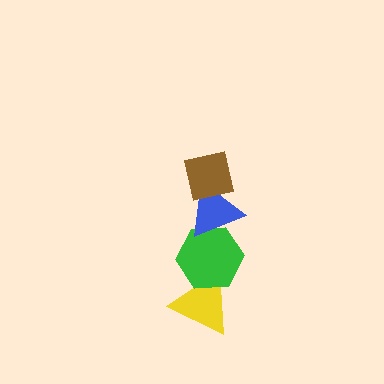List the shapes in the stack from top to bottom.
From top to bottom: the brown square, the blue triangle, the green hexagon, the yellow triangle.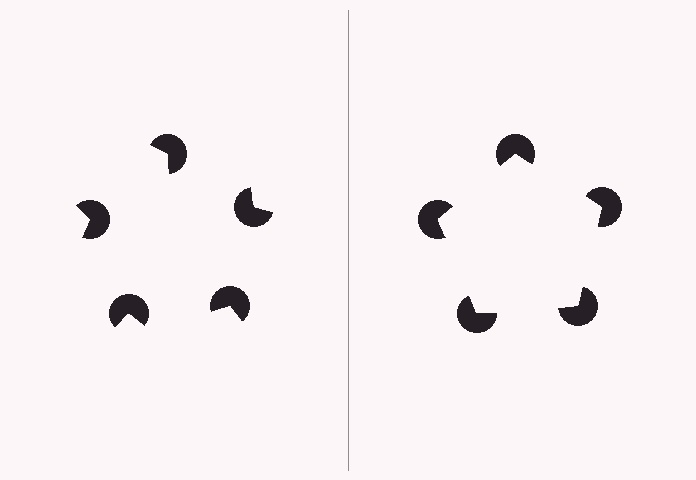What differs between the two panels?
The pac-man discs are positioned identically on both sides; only the wedge orientations differ. On the right they align to a pentagon; on the left they are misaligned.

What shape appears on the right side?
An illusory pentagon.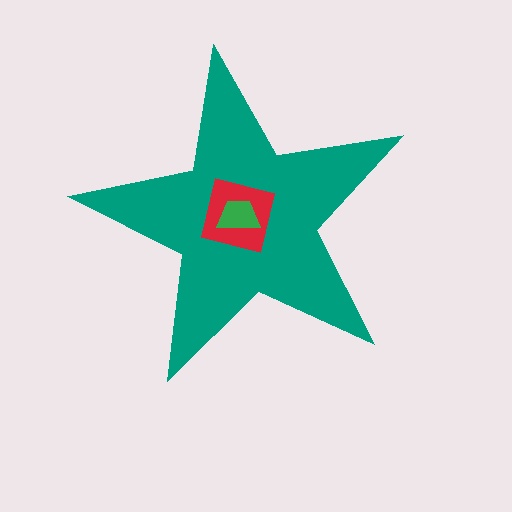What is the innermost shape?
The green trapezoid.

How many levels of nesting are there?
3.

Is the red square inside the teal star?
Yes.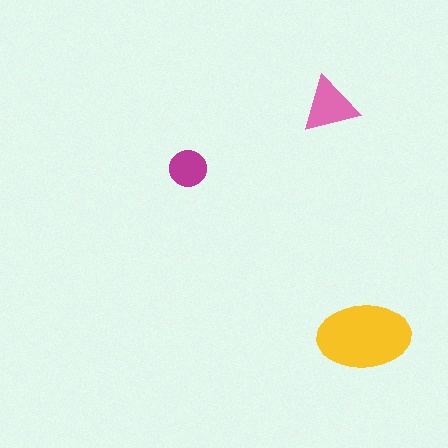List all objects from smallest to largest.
The magenta circle, the pink triangle, the yellow ellipse.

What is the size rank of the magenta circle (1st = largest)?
3rd.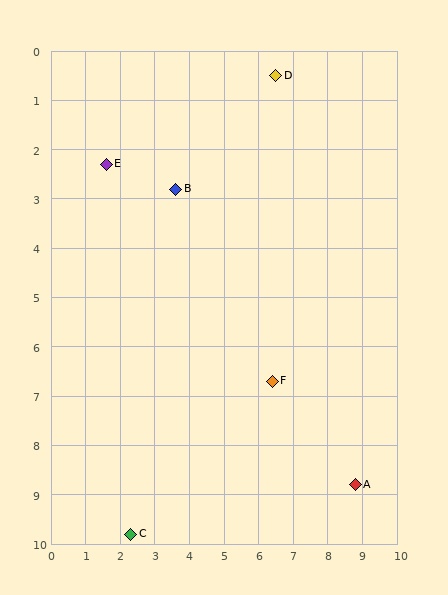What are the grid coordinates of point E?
Point E is at approximately (1.6, 2.3).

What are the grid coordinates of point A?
Point A is at approximately (8.8, 8.8).